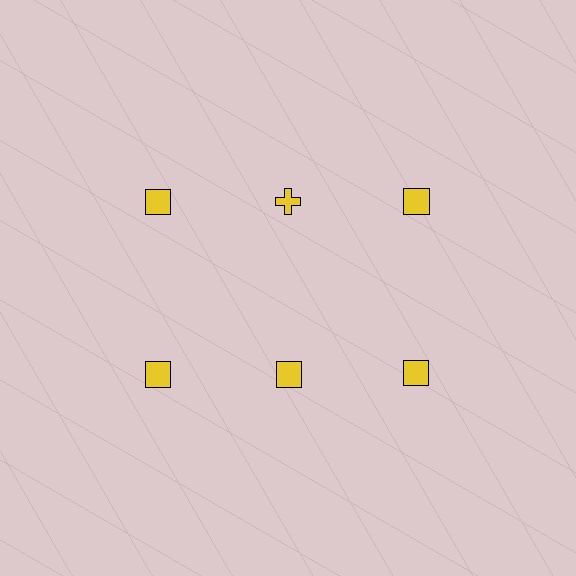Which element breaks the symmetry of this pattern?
The yellow cross in the top row, second from left column breaks the symmetry. All other shapes are yellow squares.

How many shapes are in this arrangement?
There are 6 shapes arranged in a grid pattern.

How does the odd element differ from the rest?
It has a different shape: cross instead of square.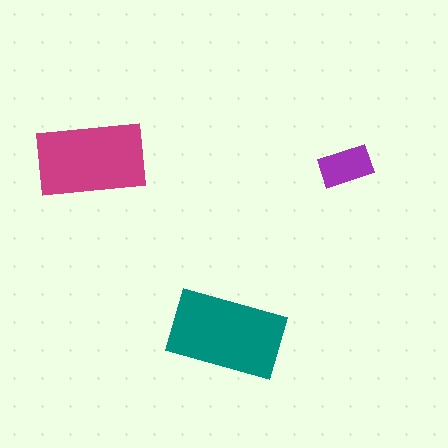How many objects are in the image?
There are 3 objects in the image.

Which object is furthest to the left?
The magenta rectangle is leftmost.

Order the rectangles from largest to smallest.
the teal one, the magenta one, the purple one.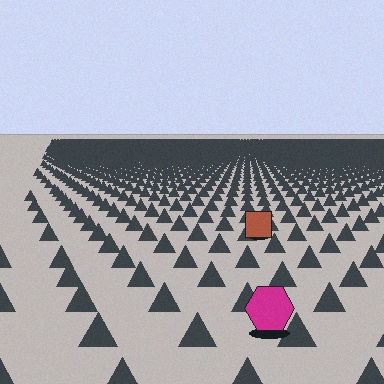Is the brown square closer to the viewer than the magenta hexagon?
No. The magenta hexagon is closer — you can tell from the texture gradient: the ground texture is coarser near it.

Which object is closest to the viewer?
The magenta hexagon is closest. The texture marks near it are larger and more spread out.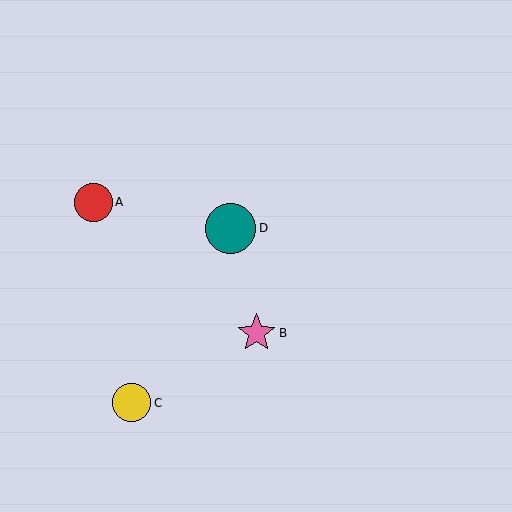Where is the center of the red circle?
The center of the red circle is at (93, 202).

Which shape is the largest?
The teal circle (labeled D) is the largest.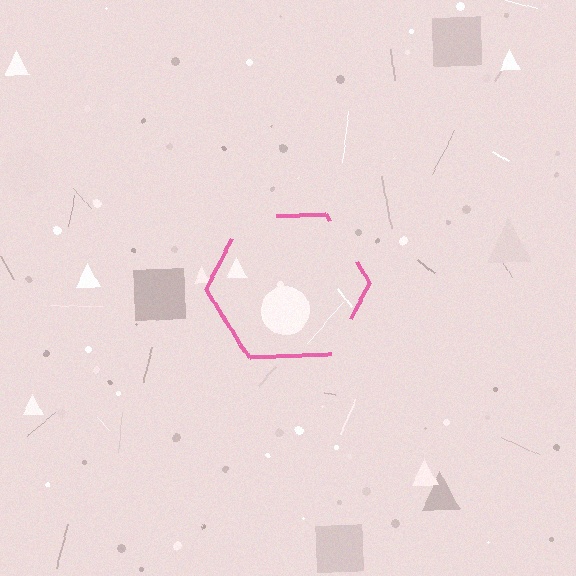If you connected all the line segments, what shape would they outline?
They would outline a hexagon.